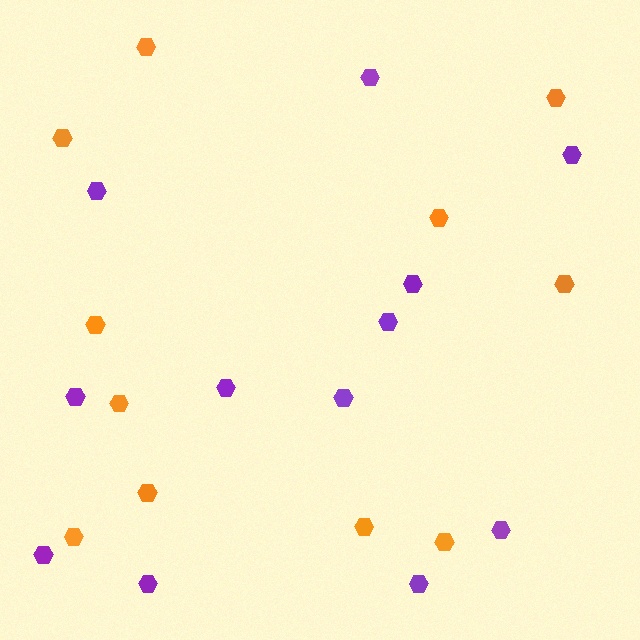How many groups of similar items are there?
There are 2 groups: one group of purple hexagons (12) and one group of orange hexagons (11).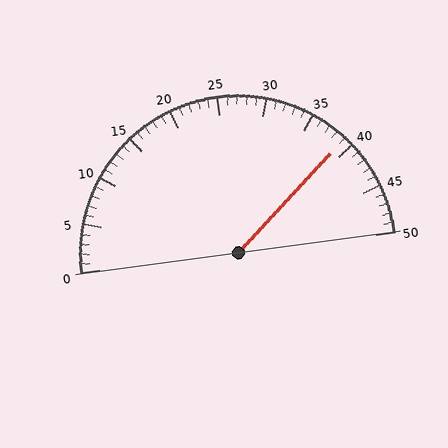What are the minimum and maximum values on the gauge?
The gauge ranges from 0 to 50.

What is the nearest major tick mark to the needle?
The nearest major tick mark is 40.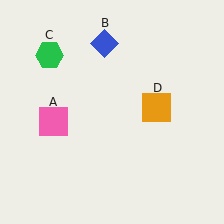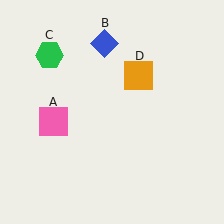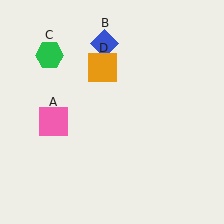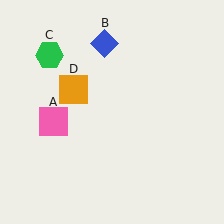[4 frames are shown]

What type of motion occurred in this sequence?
The orange square (object D) rotated counterclockwise around the center of the scene.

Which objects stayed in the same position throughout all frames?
Pink square (object A) and blue diamond (object B) and green hexagon (object C) remained stationary.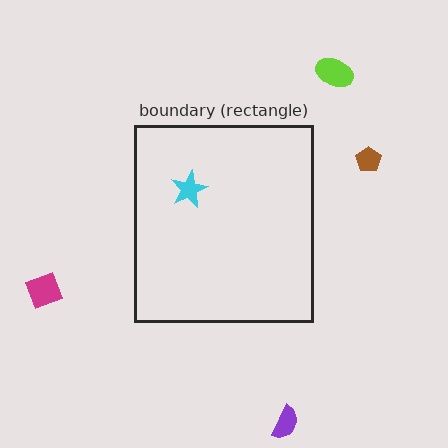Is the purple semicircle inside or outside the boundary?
Outside.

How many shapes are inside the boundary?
1 inside, 4 outside.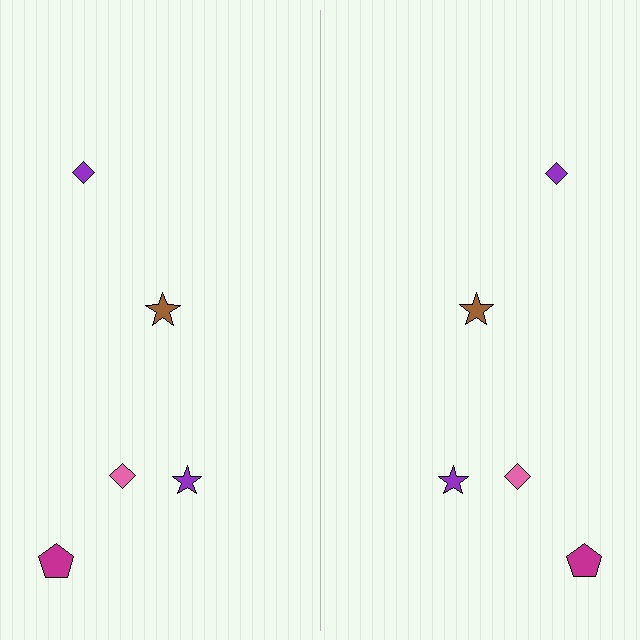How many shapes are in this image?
There are 10 shapes in this image.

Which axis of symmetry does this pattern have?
The pattern has a vertical axis of symmetry running through the center of the image.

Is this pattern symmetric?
Yes, this pattern has bilateral (reflection) symmetry.